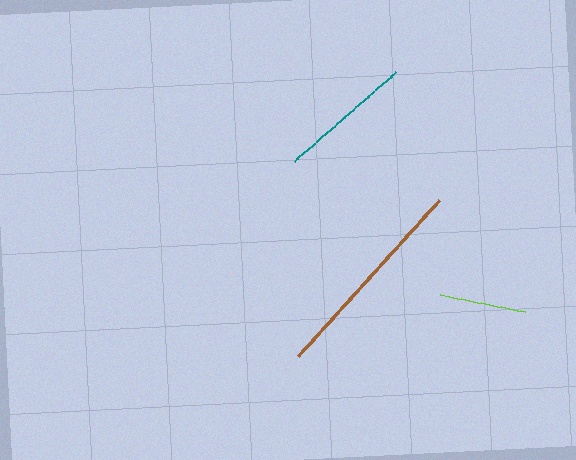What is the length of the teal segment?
The teal segment is approximately 136 pixels long.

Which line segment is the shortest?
The lime line is the shortest at approximately 87 pixels.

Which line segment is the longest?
The brown line is the longest at approximately 210 pixels.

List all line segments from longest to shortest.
From longest to shortest: brown, teal, lime.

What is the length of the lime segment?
The lime segment is approximately 87 pixels long.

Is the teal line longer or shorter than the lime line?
The teal line is longer than the lime line.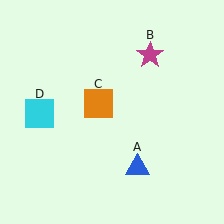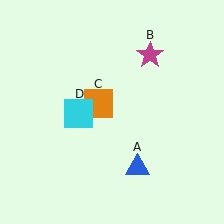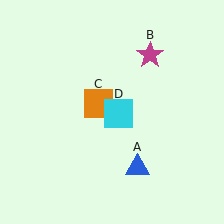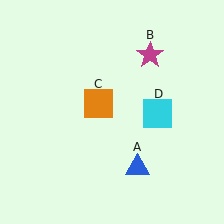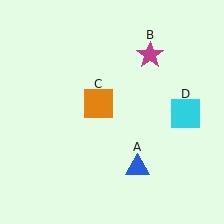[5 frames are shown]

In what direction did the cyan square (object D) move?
The cyan square (object D) moved right.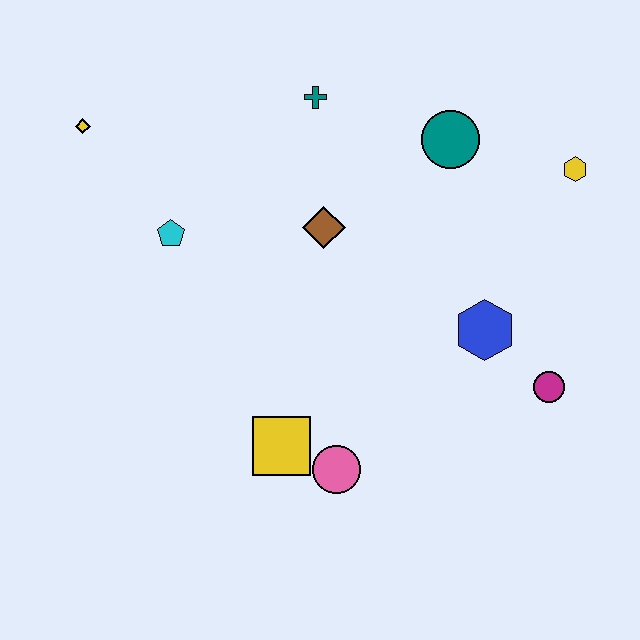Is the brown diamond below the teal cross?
Yes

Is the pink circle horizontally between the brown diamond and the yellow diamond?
No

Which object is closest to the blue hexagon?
The magenta circle is closest to the blue hexagon.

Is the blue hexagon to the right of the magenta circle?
No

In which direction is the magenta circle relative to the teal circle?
The magenta circle is below the teal circle.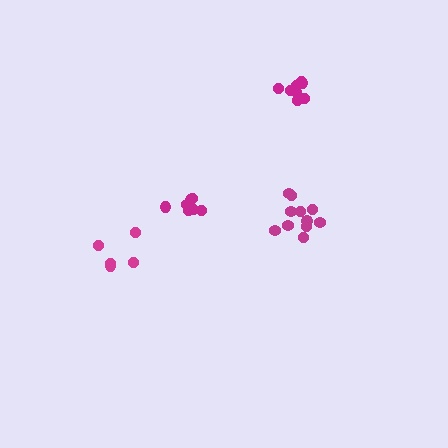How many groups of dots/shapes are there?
There are 4 groups.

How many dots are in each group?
Group 1: 5 dots, Group 2: 8 dots, Group 3: 7 dots, Group 4: 11 dots (31 total).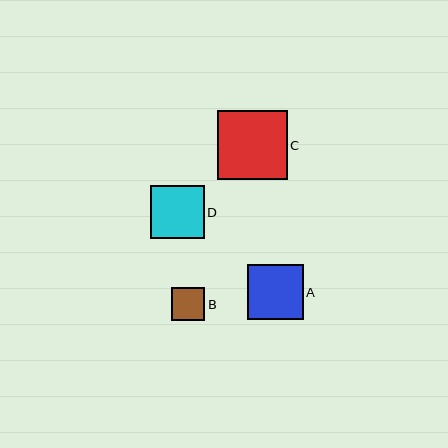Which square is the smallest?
Square B is the smallest with a size of approximately 33 pixels.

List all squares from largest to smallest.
From largest to smallest: C, A, D, B.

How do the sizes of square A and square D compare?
Square A and square D are approximately the same size.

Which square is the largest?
Square C is the largest with a size of approximately 69 pixels.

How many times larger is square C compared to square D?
Square C is approximately 1.3 times the size of square D.